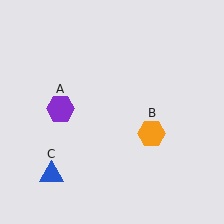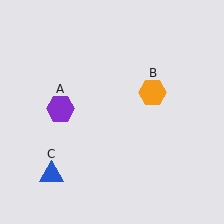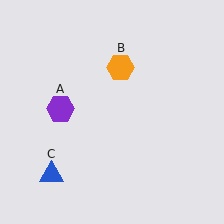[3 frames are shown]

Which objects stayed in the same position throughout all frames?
Purple hexagon (object A) and blue triangle (object C) remained stationary.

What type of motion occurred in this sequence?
The orange hexagon (object B) rotated counterclockwise around the center of the scene.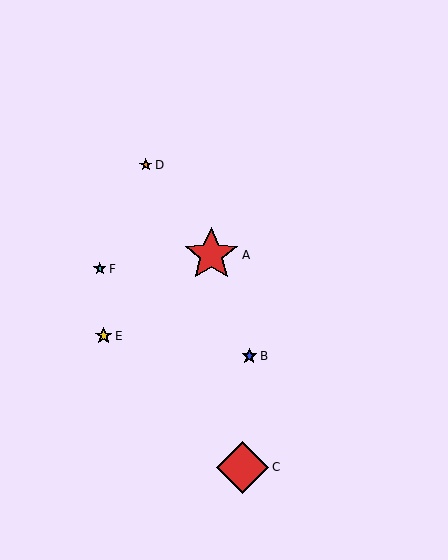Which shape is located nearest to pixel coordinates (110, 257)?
The cyan star (labeled F) at (100, 269) is nearest to that location.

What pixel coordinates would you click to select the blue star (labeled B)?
Click at (249, 356) to select the blue star B.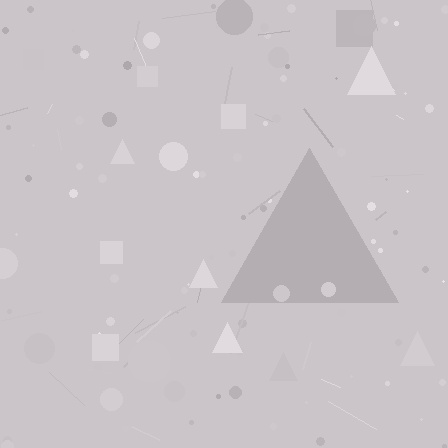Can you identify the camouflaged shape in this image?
The camouflaged shape is a triangle.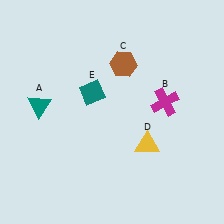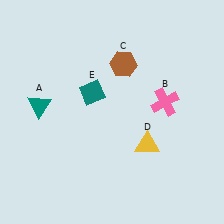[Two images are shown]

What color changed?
The cross (B) changed from magenta in Image 1 to pink in Image 2.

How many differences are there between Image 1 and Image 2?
There is 1 difference between the two images.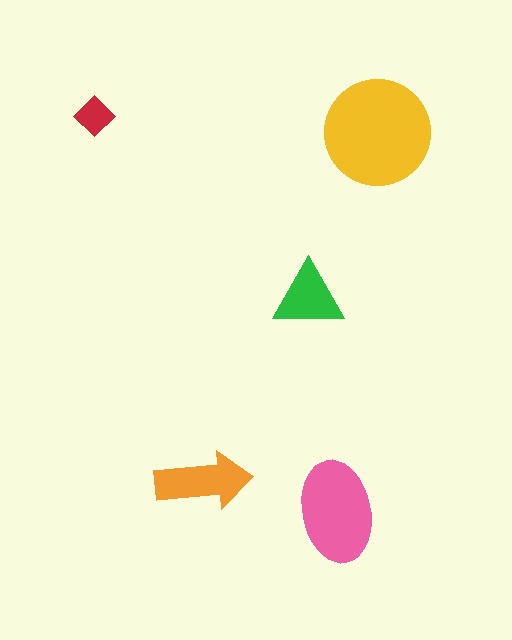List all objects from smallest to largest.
The red diamond, the green triangle, the orange arrow, the pink ellipse, the yellow circle.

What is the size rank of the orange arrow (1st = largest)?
3rd.